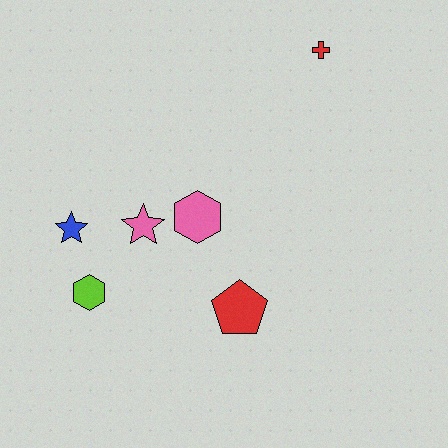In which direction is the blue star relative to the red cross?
The blue star is to the left of the red cross.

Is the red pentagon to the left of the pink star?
No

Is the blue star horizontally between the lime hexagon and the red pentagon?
No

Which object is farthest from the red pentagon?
The red cross is farthest from the red pentagon.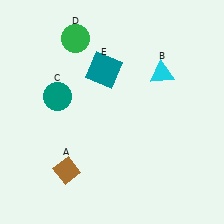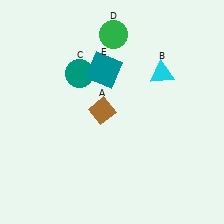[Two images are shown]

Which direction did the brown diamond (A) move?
The brown diamond (A) moved up.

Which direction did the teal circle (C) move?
The teal circle (C) moved up.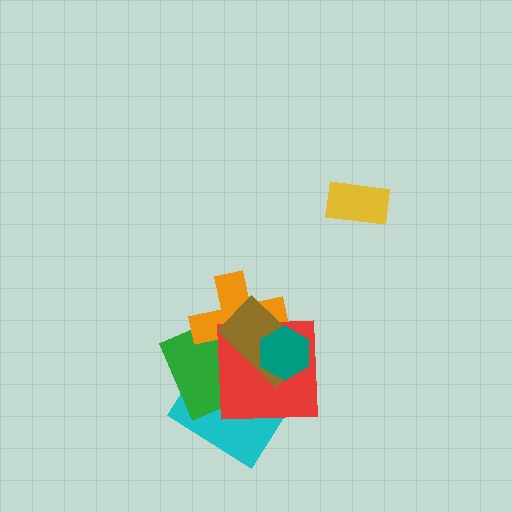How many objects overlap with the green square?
4 objects overlap with the green square.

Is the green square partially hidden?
Yes, it is partially covered by another shape.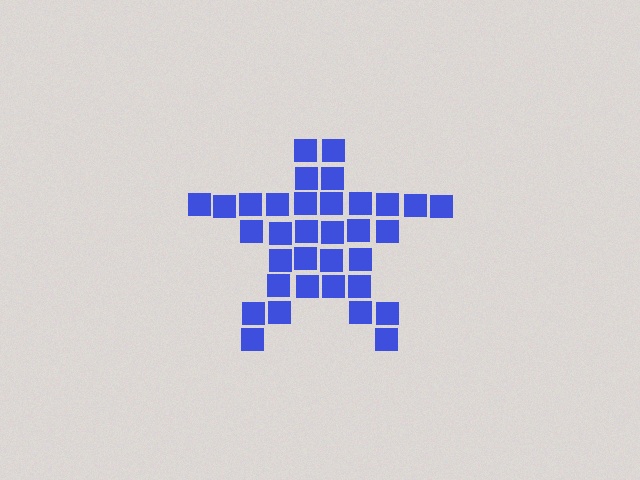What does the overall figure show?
The overall figure shows a star.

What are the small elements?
The small elements are squares.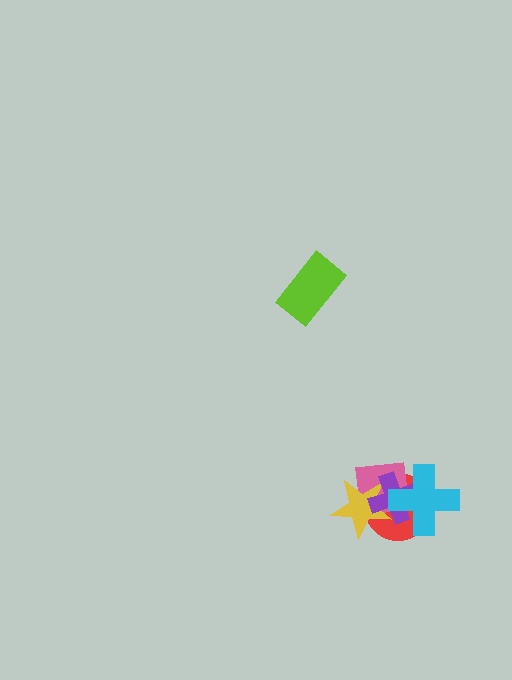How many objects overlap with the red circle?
4 objects overlap with the red circle.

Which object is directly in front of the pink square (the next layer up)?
The yellow star is directly in front of the pink square.